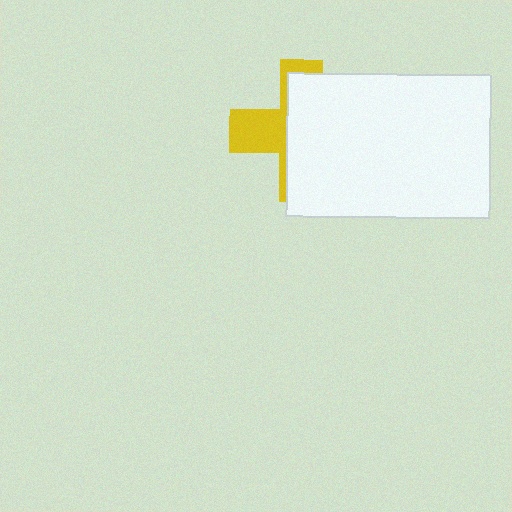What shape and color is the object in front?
The object in front is a white rectangle.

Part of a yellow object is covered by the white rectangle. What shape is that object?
It is a cross.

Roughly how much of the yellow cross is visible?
A small part of it is visible (roughly 35%).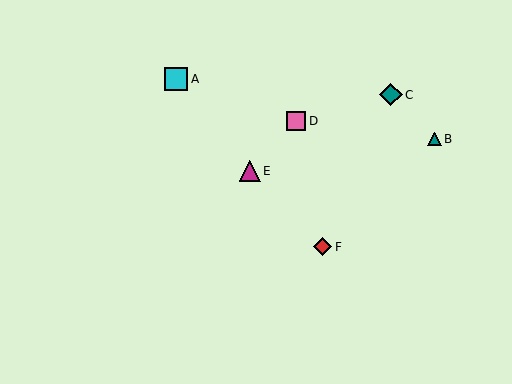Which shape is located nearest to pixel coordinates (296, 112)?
The pink square (labeled D) at (296, 121) is nearest to that location.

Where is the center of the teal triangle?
The center of the teal triangle is at (435, 139).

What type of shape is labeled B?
Shape B is a teal triangle.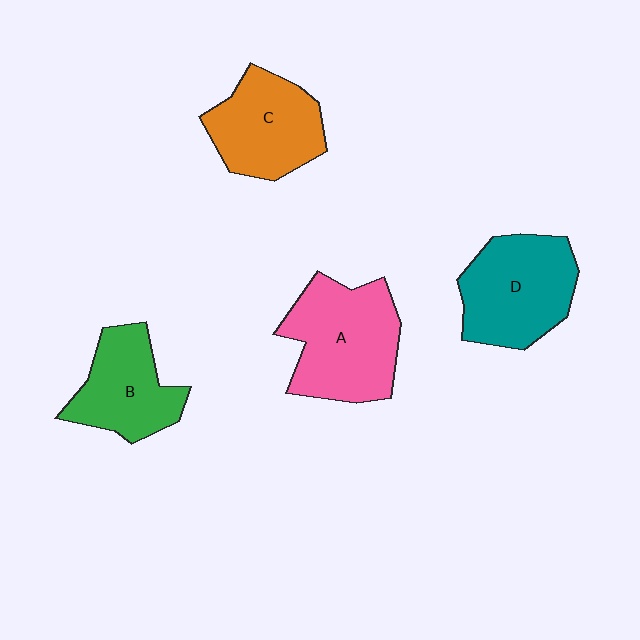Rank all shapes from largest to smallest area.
From largest to smallest: A (pink), D (teal), C (orange), B (green).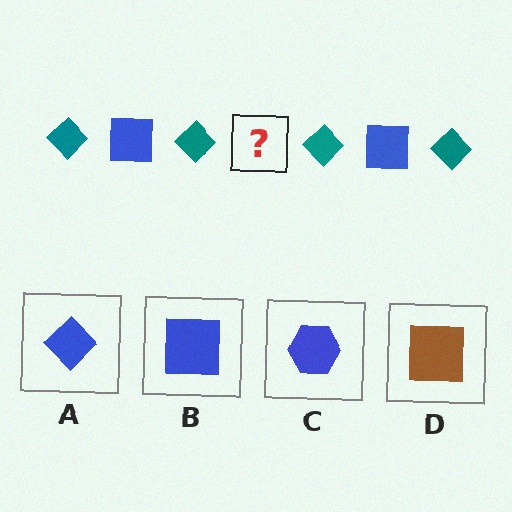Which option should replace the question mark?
Option B.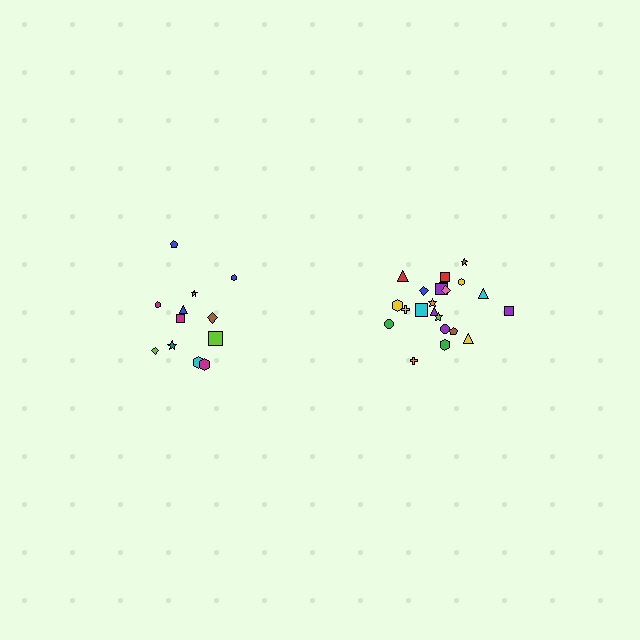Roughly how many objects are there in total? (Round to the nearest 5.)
Roughly 35 objects in total.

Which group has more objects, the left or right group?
The right group.